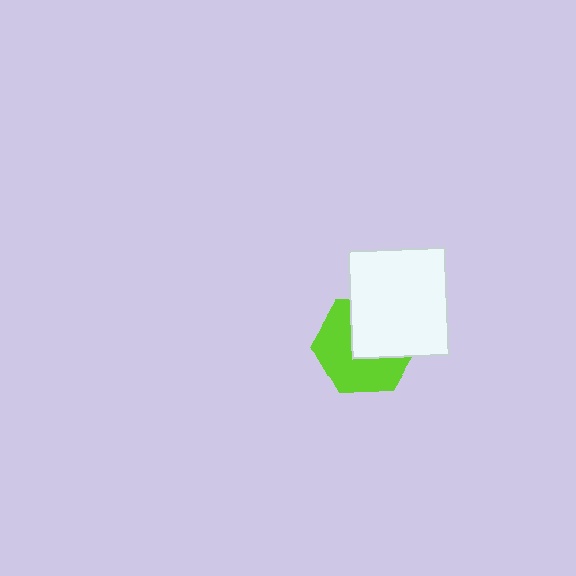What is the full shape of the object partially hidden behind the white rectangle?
The partially hidden object is a lime hexagon.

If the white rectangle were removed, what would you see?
You would see the complete lime hexagon.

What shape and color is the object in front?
The object in front is a white rectangle.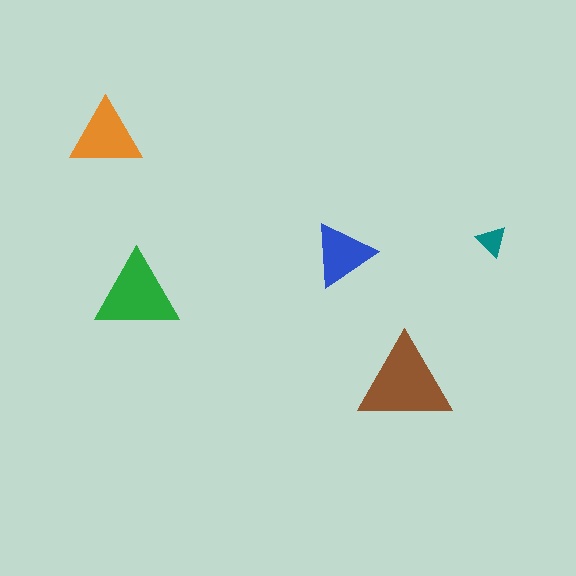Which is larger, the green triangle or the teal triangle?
The green one.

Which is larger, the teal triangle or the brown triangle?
The brown one.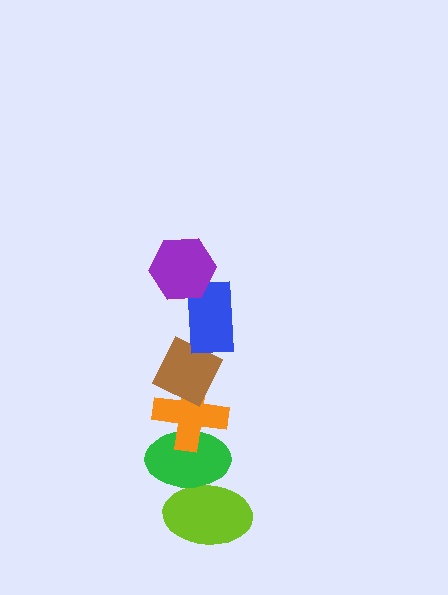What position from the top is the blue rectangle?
The blue rectangle is 2nd from the top.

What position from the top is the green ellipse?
The green ellipse is 5th from the top.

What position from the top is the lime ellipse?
The lime ellipse is 6th from the top.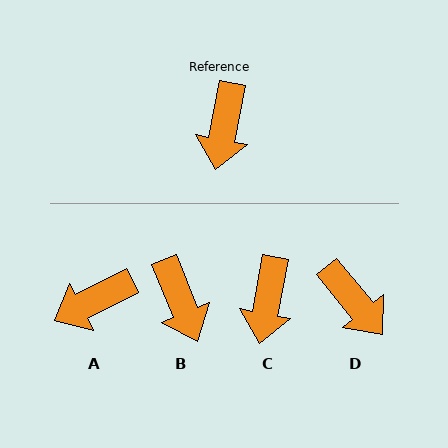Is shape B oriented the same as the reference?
No, it is off by about 33 degrees.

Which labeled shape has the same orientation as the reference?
C.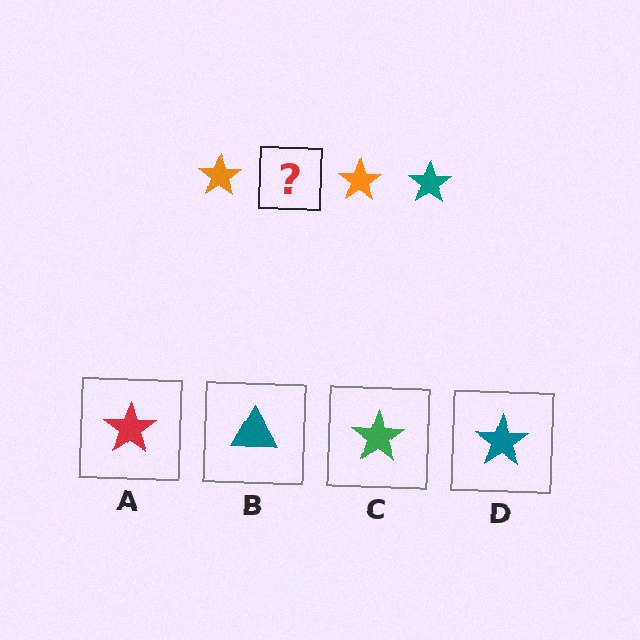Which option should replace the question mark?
Option D.